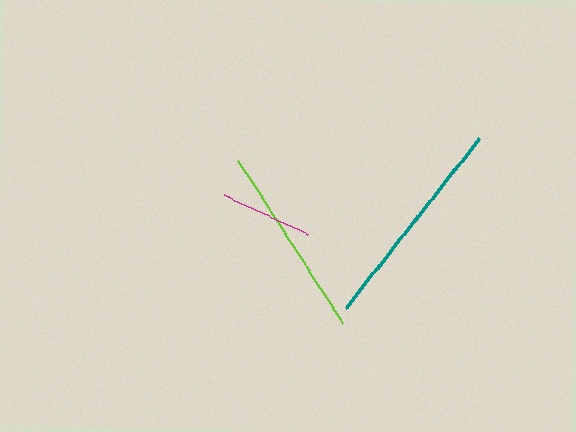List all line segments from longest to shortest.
From longest to shortest: teal, lime, magenta.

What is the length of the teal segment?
The teal segment is approximately 217 pixels long.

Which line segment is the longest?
The teal line is the longest at approximately 217 pixels.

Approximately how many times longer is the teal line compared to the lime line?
The teal line is approximately 1.1 times the length of the lime line.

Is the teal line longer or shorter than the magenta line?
The teal line is longer than the magenta line.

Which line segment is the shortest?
The magenta line is the shortest at approximately 93 pixels.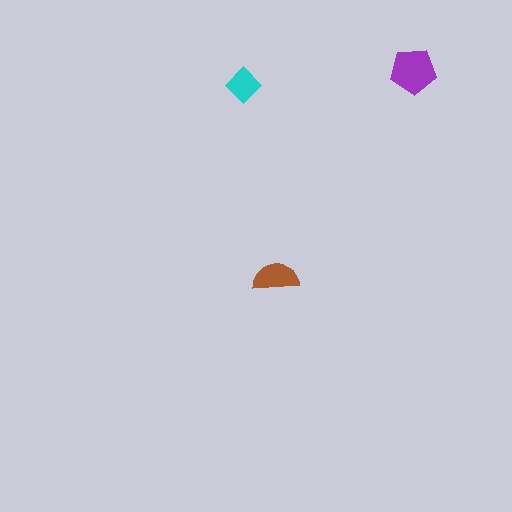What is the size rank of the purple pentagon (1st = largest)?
1st.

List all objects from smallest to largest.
The cyan diamond, the brown semicircle, the purple pentagon.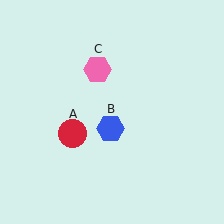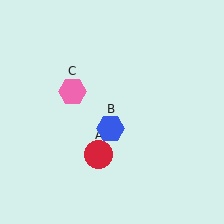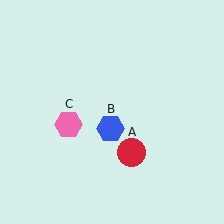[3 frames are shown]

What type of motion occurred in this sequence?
The red circle (object A), pink hexagon (object C) rotated counterclockwise around the center of the scene.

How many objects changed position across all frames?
2 objects changed position: red circle (object A), pink hexagon (object C).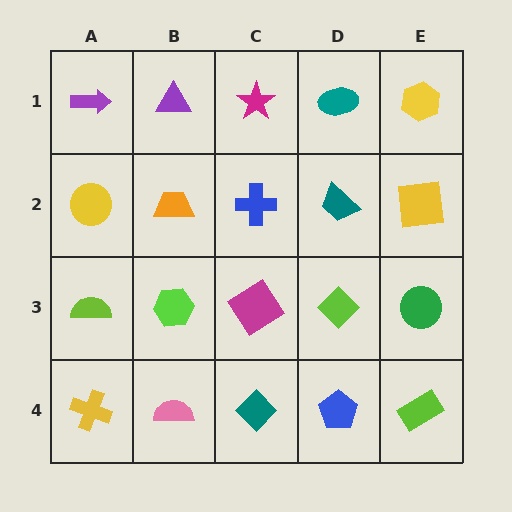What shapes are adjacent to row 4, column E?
A green circle (row 3, column E), a blue pentagon (row 4, column D).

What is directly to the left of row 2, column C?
An orange trapezoid.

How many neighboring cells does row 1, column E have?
2.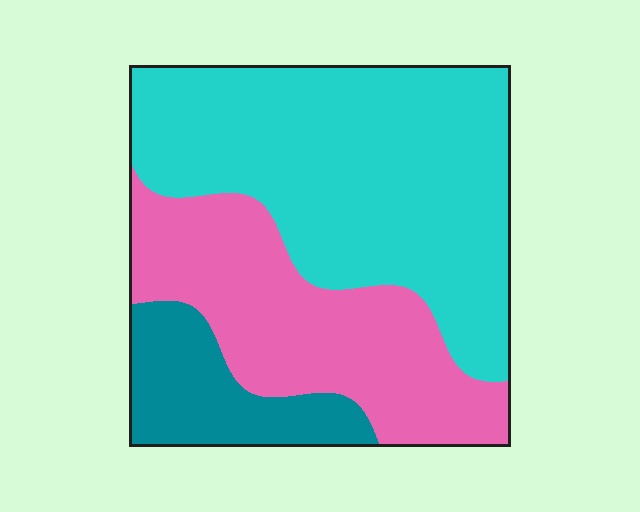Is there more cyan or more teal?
Cyan.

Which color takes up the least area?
Teal, at roughly 15%.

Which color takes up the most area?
Cyan, at roughly 55%.